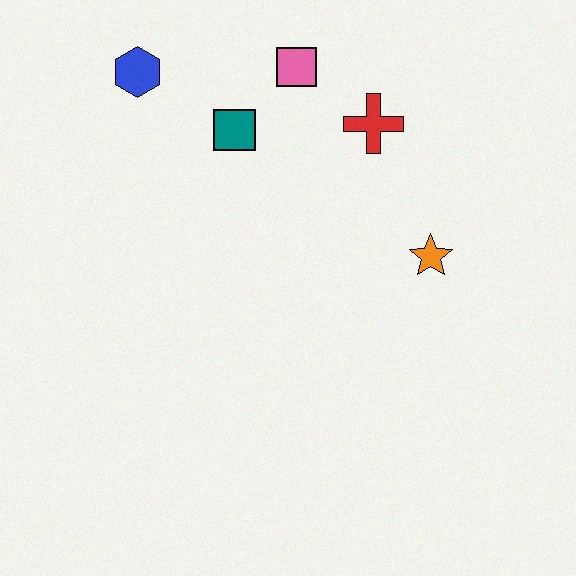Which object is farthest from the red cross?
The blue hexagon is farthest from the red cross.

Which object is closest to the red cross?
The pink square is closest to the red cross.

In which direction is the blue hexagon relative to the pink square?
The blue hexagon is to the left of the pink square.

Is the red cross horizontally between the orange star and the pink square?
Yes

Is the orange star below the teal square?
Yes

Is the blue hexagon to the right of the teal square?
No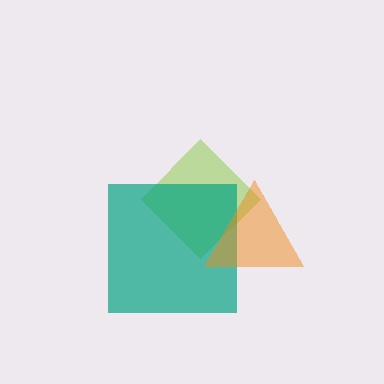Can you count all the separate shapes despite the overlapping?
Yes, there are 3 separate shapes.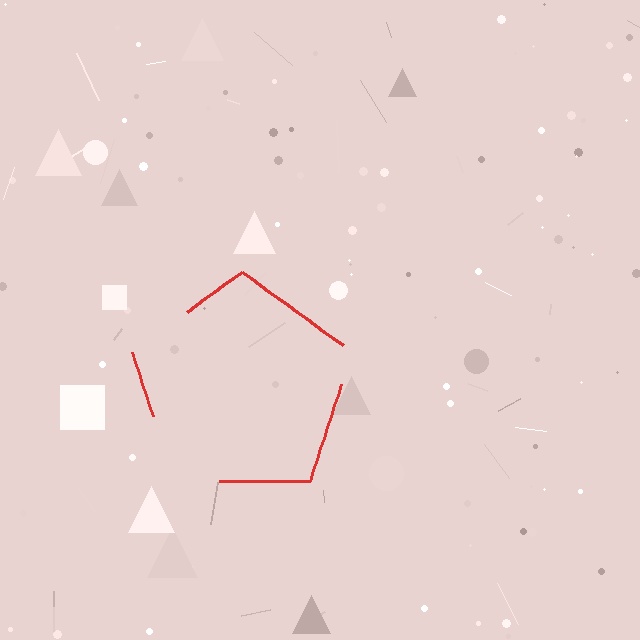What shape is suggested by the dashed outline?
The dashed outline suggests a pentagon.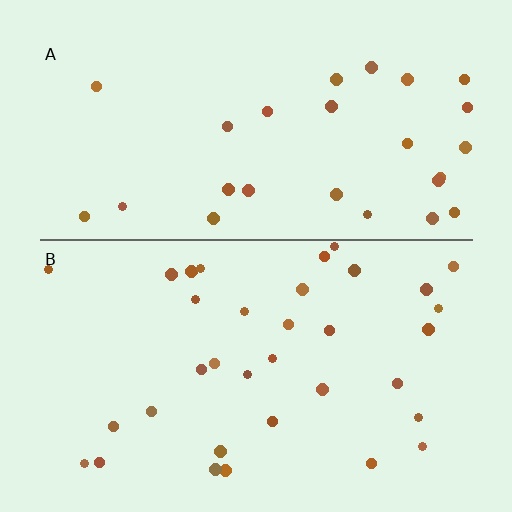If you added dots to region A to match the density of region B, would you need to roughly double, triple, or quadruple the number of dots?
Approximately double.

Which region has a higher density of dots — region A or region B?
B (the bottom).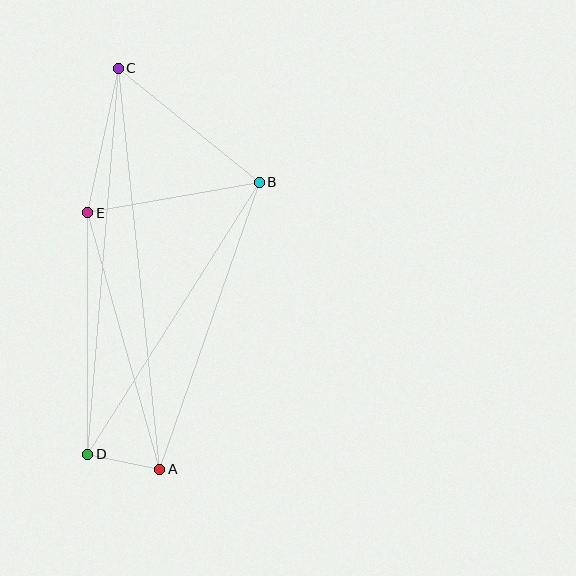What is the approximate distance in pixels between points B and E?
The distance between B and E is approximately 174 pixels.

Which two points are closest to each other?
Points A and D are closest to each other.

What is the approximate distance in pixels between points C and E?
The distance between C and E is approximately 148 pixels.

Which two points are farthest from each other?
Points A and C are farthest from each other.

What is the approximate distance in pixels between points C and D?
The distance between C and D is approximately 387 pixels.